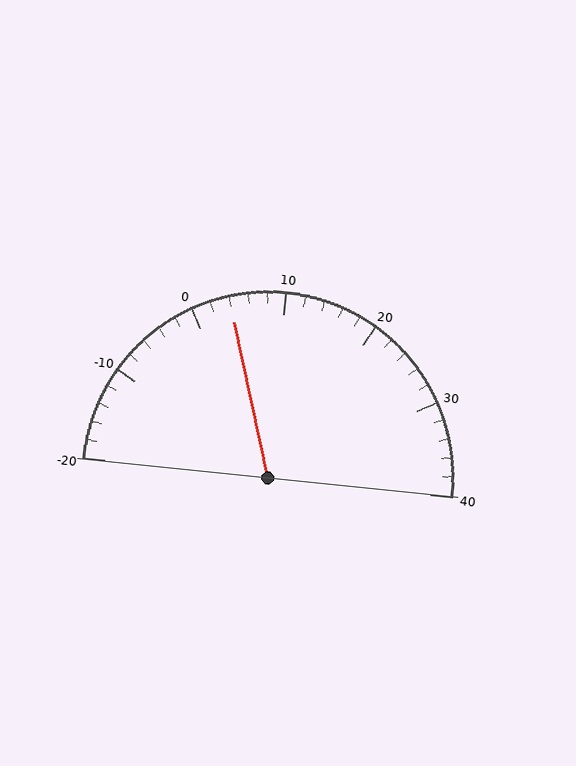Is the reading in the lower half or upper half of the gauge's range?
The reading is in the lower half of the range (-20 to 40).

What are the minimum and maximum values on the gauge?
The gauge ranges from -20 to 40.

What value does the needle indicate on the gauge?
The needle indicates approximately 4.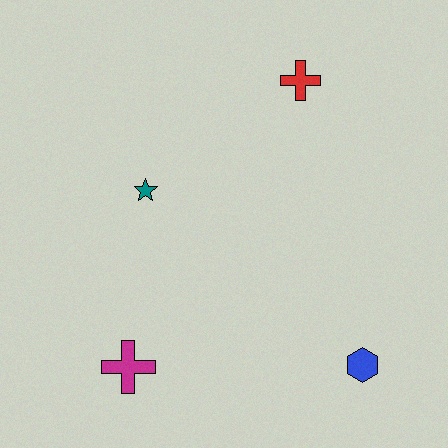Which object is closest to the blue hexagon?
The magenta cross is closest to the blue hexagon.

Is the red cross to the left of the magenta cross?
No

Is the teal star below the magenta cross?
No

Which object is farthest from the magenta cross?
The red cross is farthest from the magenta cross.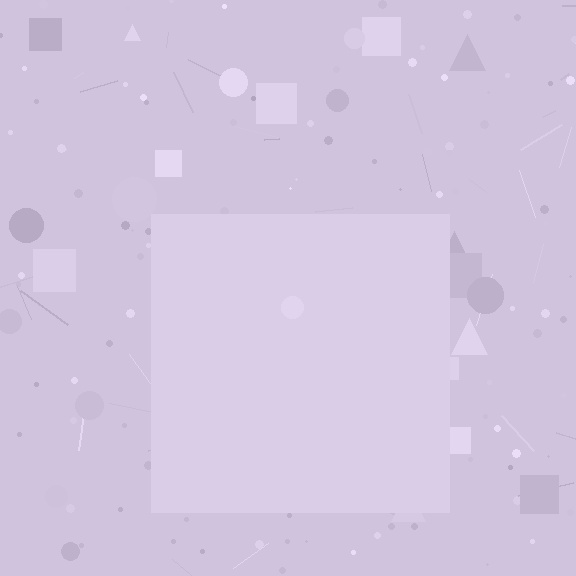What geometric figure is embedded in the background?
A square is embedded in the background.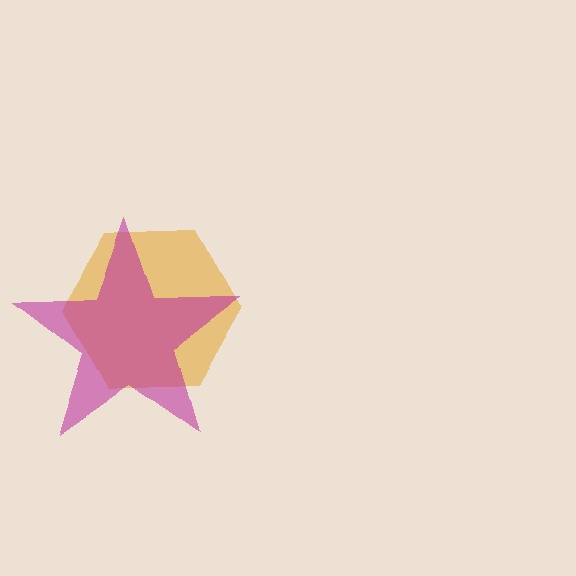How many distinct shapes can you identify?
There are 2 distinct shapes: an orange hexagon, a magenta star.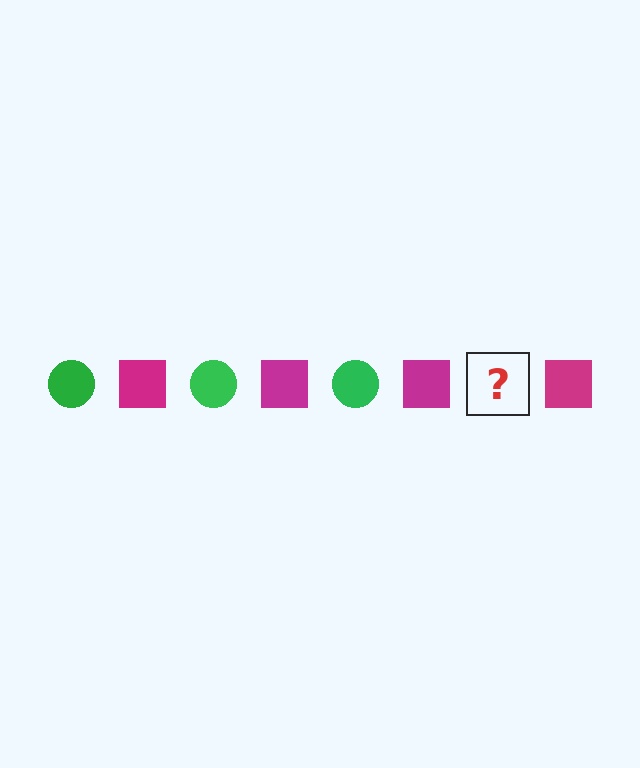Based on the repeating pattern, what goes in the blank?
The blank should be a green circle.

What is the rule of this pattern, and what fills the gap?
The rule is that the pattern alternates between green circle and magenta square. The gap should be filled with a green circle.